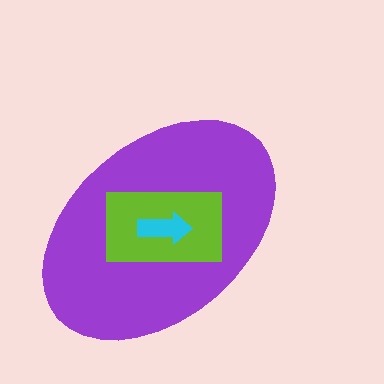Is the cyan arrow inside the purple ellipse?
Yes.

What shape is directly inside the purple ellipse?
The lime rectangle.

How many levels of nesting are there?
3.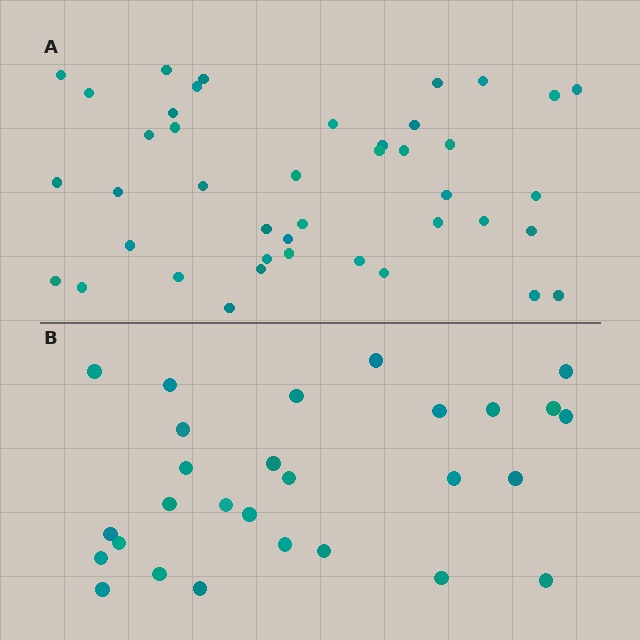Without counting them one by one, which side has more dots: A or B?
Region A (the top region) has more dots.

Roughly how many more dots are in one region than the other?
Region A has approximately 15 more dots than region B.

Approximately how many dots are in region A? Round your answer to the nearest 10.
About 40 dots. (The exact count is 42, which rounds to 40.)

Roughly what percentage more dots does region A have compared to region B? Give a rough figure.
About 50% more.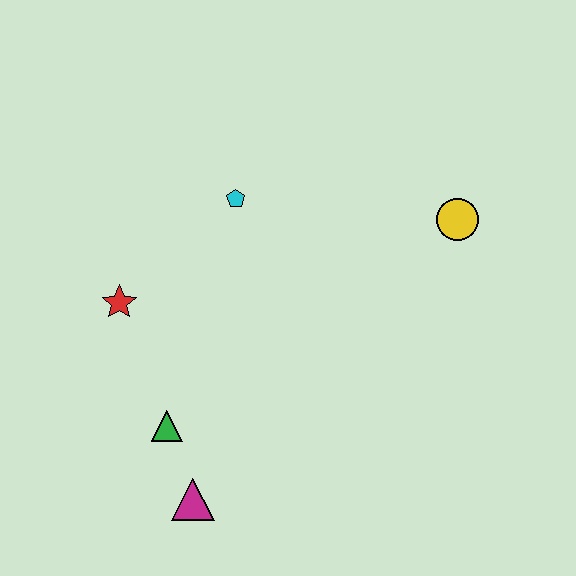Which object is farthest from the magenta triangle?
The yellow circle is farthest from the magenta triangle.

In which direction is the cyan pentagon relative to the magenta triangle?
The cyan pentagon is above the magenta triangle.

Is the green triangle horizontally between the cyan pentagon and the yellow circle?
No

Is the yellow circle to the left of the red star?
No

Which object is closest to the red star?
The green triangle is closest to the red star.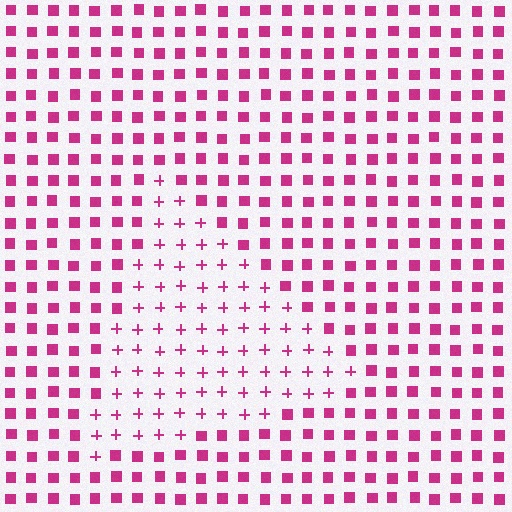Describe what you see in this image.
The image is filled with small magenta elements arranged in a uniform grid. A triangle-shaped region contains plus signs, while the surrounding area contains squares. The boundary is defined purely by the change in element shape.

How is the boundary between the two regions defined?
The boundary is defined by a change in element shape: plus signs inside vs. squares outside. All elements share the same color and spacing.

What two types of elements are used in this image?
The image uses plus signs inside the triangle region and squares outside it.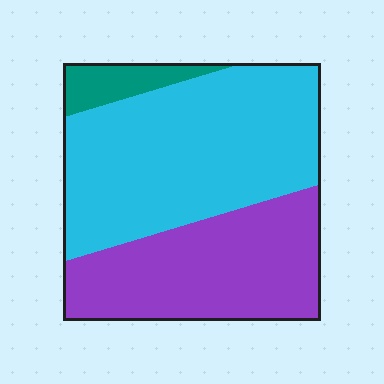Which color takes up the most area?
Cyan, at roughly 55%.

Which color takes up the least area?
Teal, at roughly 5%.